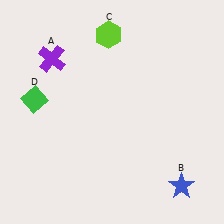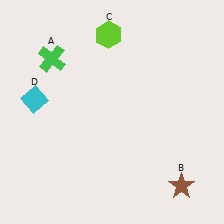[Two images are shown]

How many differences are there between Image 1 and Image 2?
There are 3 differences between the two images.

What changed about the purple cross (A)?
In Image 1, A is purple. In Image 2, it changed to green.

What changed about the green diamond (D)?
In Image 1, D is green. In Image 2, it changed to cyan.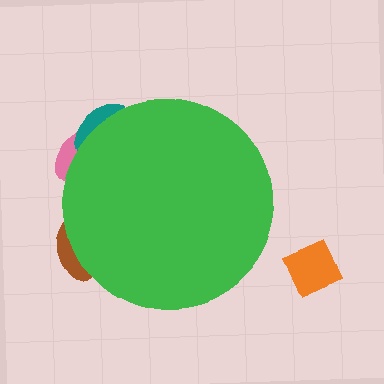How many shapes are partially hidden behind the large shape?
3 shapes are partially hidden.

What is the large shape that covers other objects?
A green circle.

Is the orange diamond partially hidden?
No, the orange diamond is fully visible.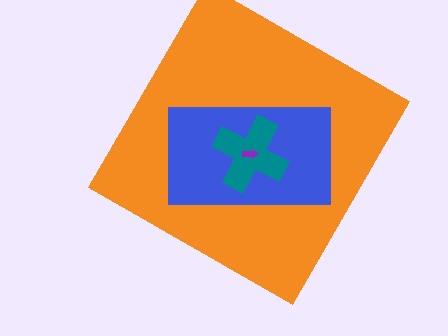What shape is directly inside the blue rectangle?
The teal cross.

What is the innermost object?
The purple arrow.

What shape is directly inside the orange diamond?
The blue rectangle.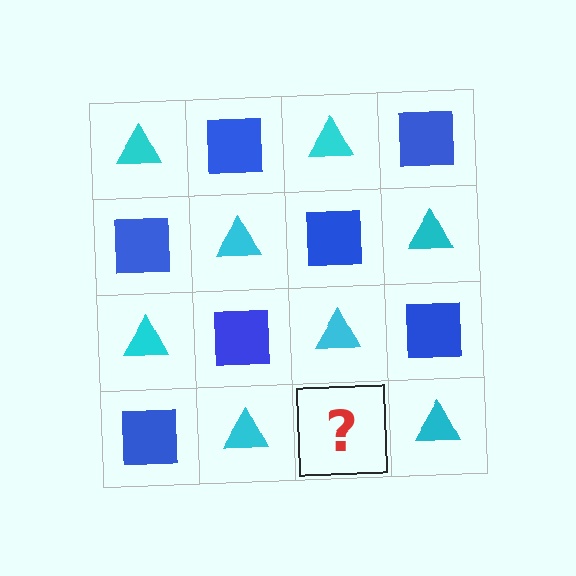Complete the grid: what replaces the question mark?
The question mark should be replaced with a blue square.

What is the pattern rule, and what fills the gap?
The rule is that it alternates cyan triangle and blue square in a checkerboard pattern. The gap should be filled with a blue square.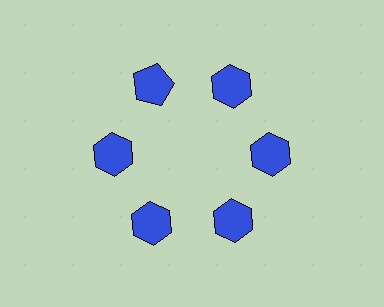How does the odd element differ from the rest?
It has a different shape: pentagon instead of hexagon.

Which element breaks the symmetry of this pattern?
The blue pentagon at roughly the 11 o'clock position breaks the symmetry. All other shapes are blue hexagons.